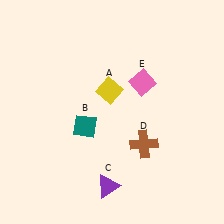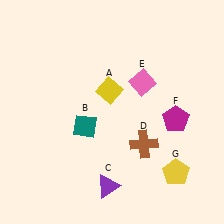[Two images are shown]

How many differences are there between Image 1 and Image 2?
There are 2 differences between the two images.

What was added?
A magenta pentagon (F), a yellow pentagon (G) were added in Image 2.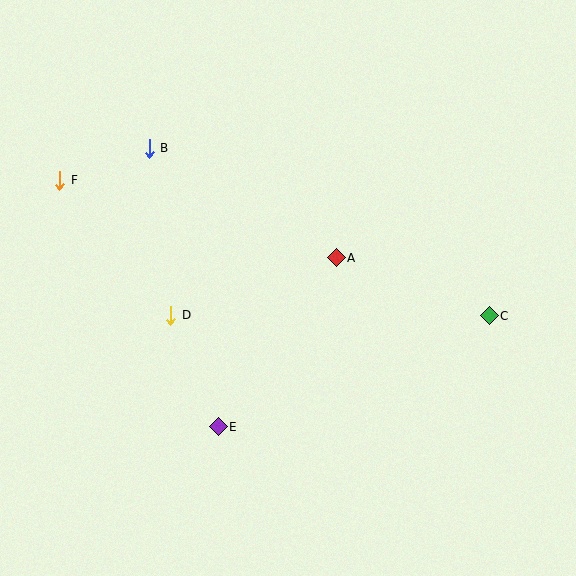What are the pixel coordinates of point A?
Point A is at (336, 258).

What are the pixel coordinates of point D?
Point D is at (171, 315).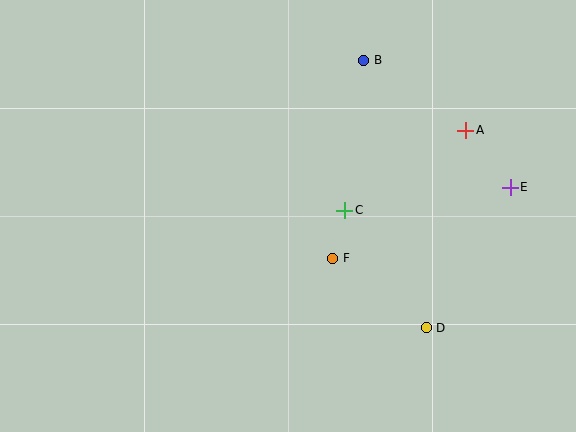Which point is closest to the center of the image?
Point C at (345, 210) is closest to the center.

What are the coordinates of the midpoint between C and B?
The midpoint between C and B is at (354, 135).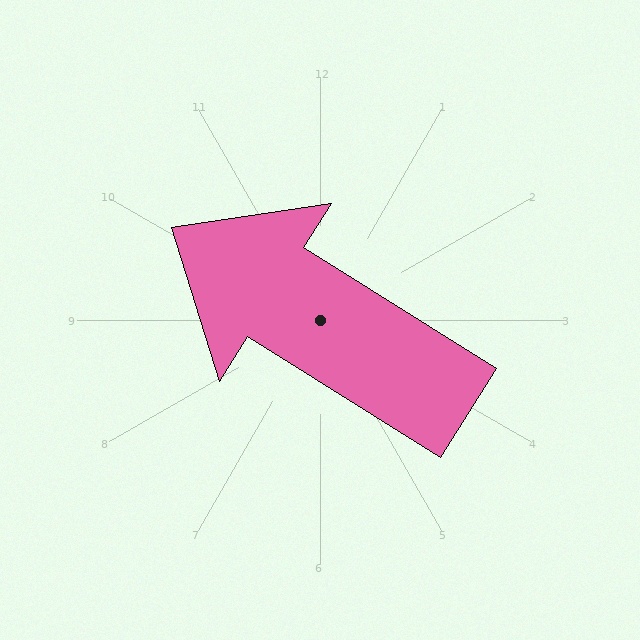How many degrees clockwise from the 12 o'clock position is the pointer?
Approximately 302 degrees.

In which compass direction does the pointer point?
Northwest.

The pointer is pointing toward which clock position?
Roughly 10 o'clock.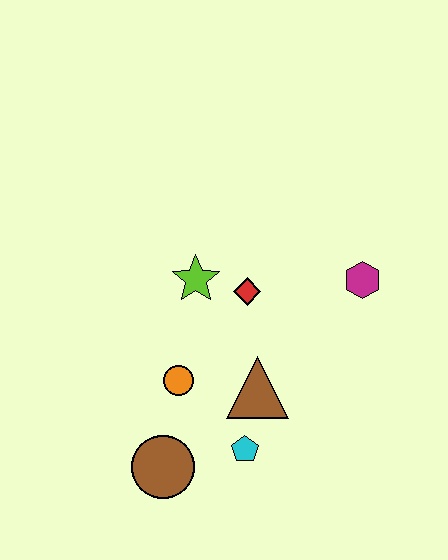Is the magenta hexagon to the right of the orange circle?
Yes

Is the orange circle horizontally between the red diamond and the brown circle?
Yes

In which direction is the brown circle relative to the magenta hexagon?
The brown circle is to the left of the magenta hexagon.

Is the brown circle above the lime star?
No